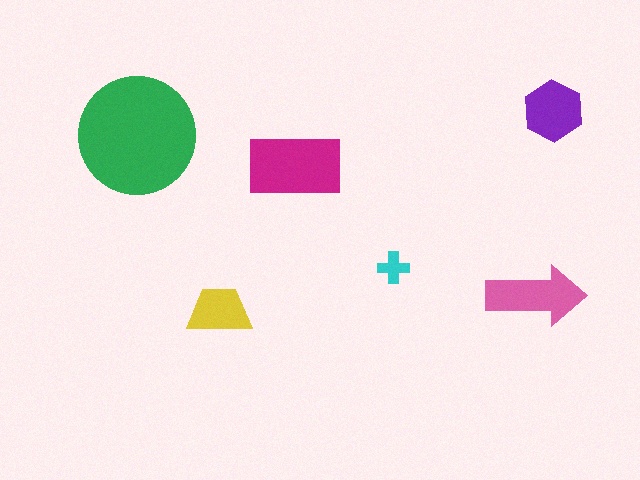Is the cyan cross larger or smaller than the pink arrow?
Smaller.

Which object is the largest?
The green circle.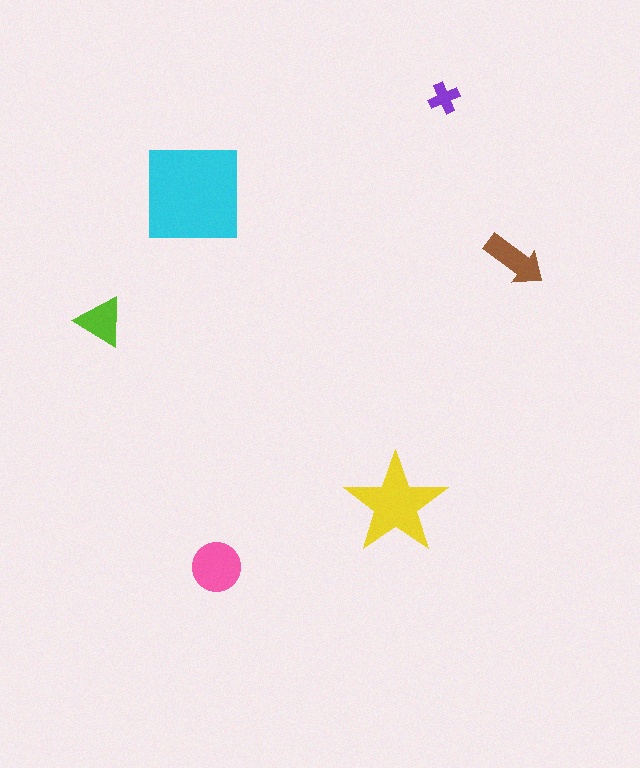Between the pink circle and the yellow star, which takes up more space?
The yellow star.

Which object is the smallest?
The purple cross.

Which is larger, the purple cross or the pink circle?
The pink circle.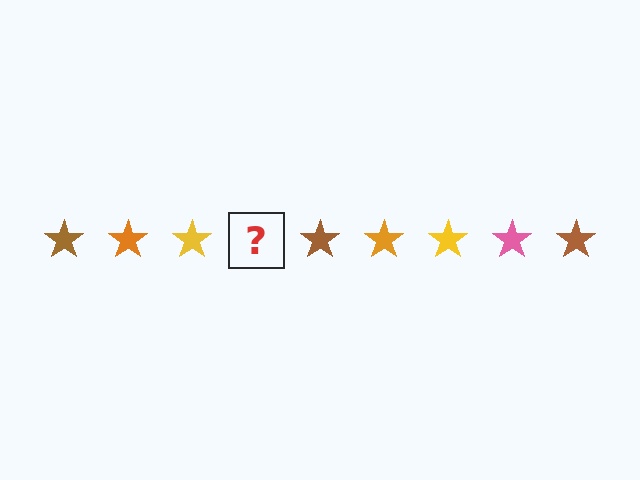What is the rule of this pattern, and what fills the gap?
The rule is that the pattern cycles through brown, orange, yellow, pink stars. The gap should be filled with a pink star.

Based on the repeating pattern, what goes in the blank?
The blank should be a pink star.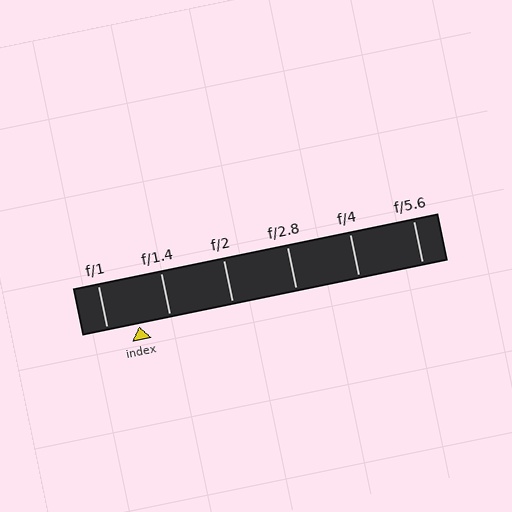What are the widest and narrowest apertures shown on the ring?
The widest aperture shown is f/1 and the narrowest is f/5.6.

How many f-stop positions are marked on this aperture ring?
There are 6 f-stop positions marked.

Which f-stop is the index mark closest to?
The index mark is closest to f/1.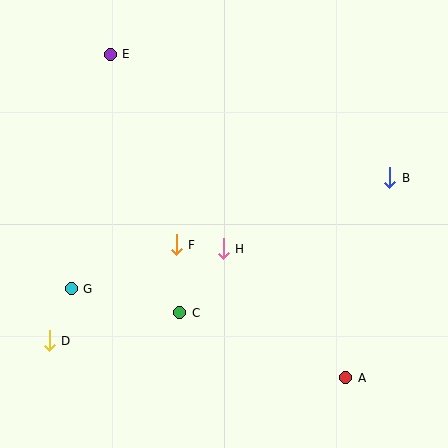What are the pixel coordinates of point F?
Point F is at (176, 245).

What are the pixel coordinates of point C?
Point C is at (180, 313).